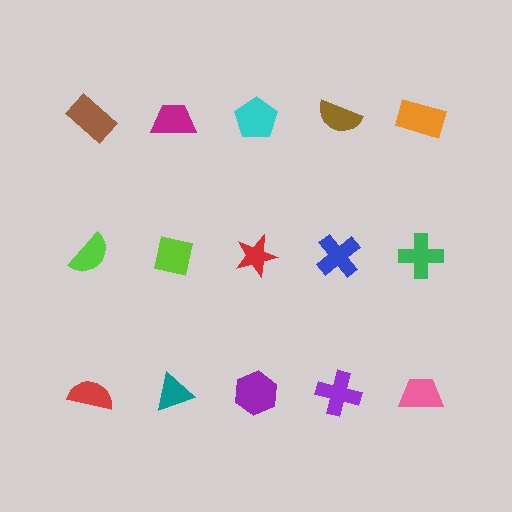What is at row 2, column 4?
A blue cross.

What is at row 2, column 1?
A lime semicircle.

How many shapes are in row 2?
5 shapes.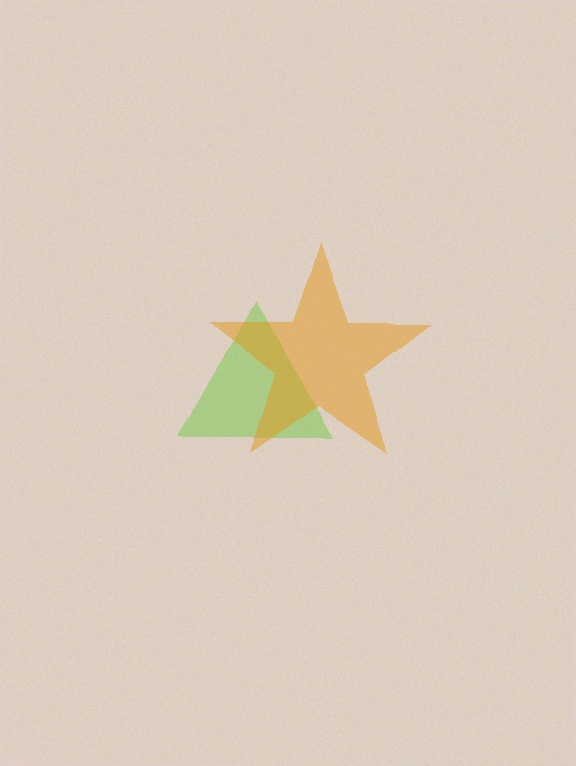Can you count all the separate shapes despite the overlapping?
Yes, there are 2 separate shapes.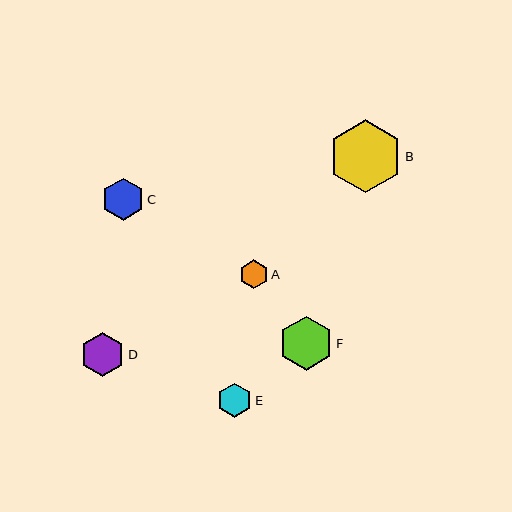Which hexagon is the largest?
Hexagon B is the largest with a size of approximately 73 pixels.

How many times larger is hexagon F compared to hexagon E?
Hexagon F is approximately 1.6 times the size of hexagon E.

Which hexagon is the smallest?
Hexagon A is the smallest with a size of approximately 29 pixels.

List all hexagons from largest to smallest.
From largest to smallest: B, F, D, C, E, A.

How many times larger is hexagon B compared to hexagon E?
Hexagon B is approximately 2.1 times the size of hexagon E.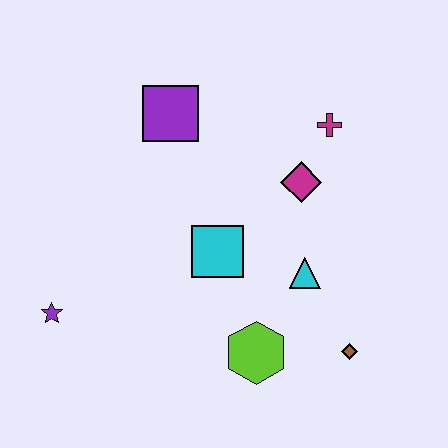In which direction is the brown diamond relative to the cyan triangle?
The brown diamond is below the cyan triangle.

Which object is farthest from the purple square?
The brown diamond is farthest from the purple square.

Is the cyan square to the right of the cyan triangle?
No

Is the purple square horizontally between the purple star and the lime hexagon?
Yes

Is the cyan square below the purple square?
Yes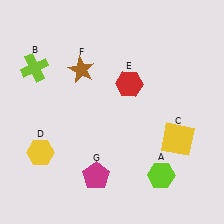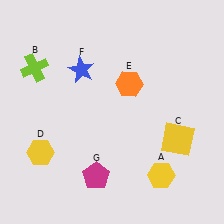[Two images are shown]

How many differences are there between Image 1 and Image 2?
There are 3 differences between the two images.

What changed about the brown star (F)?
In Image 1, F is brown. In Image 2, it changed to blue.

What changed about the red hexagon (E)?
In Image 1, E is red. In Image 2, it changed to orange.